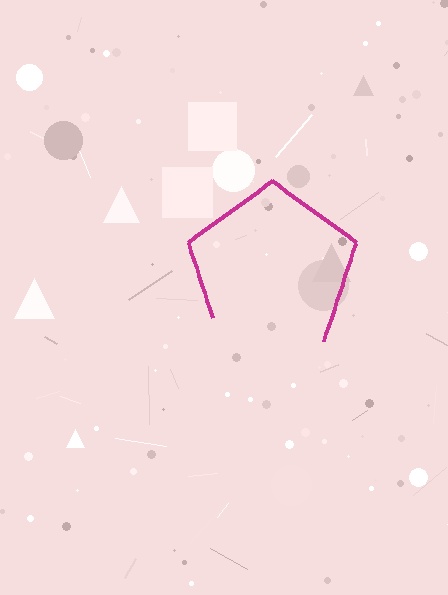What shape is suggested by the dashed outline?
The dashed outline suggests a pentagon.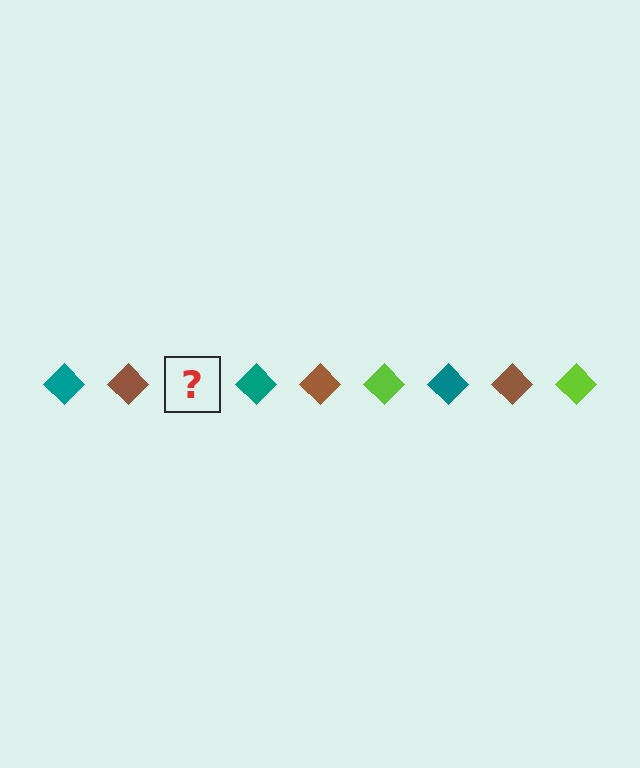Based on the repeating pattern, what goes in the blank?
The blank should be a lime diamond.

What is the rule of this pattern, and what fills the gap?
The rule is that the pattern cycles through teal, brown, lime diamonds. The gap should be filled with a lime diamond.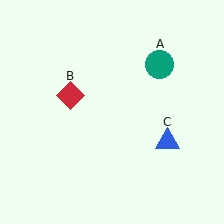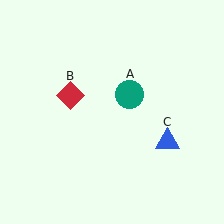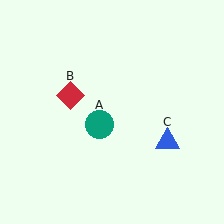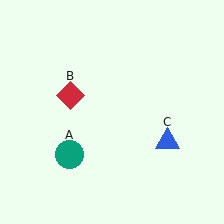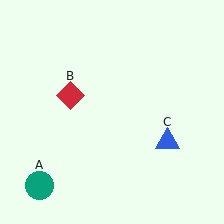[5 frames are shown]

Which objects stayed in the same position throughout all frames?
Red diamond (object B) and blue triangle (object C) remained stationary.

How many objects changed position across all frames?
1 object changed position: teal circle (object A).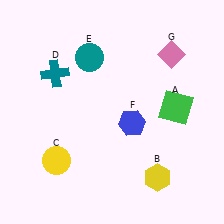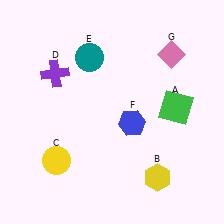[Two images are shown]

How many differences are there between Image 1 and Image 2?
There is 1 difference between the two images.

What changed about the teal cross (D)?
In Image 1, D is teal. In Image 2, it changed to purple.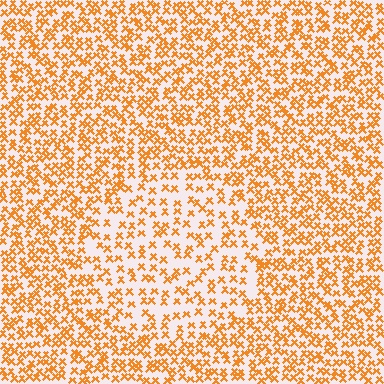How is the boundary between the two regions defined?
The boundary is defined by a change in element density (approximately 1.8x ratio). All elements are the same color, size, and shape.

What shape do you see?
I see a circle.